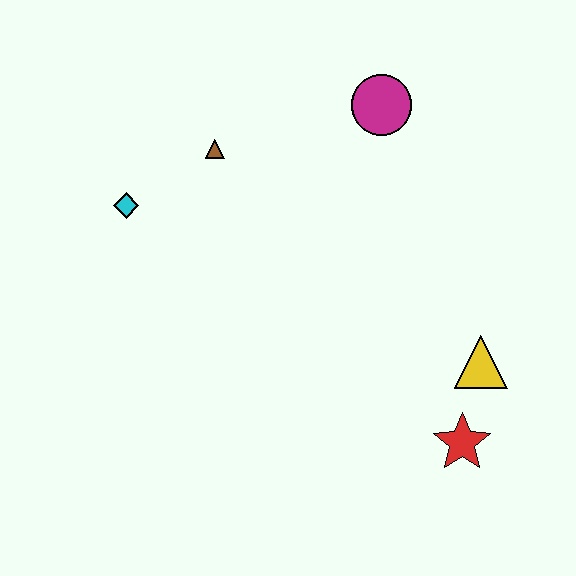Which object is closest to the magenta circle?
The brown triangle is closest to the magenta circle.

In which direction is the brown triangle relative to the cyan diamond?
The brown triangle is to the right of the cyan diamond.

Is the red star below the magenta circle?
Yes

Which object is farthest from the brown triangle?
The red star is farthest from the brown triangle.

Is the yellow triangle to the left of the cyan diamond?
No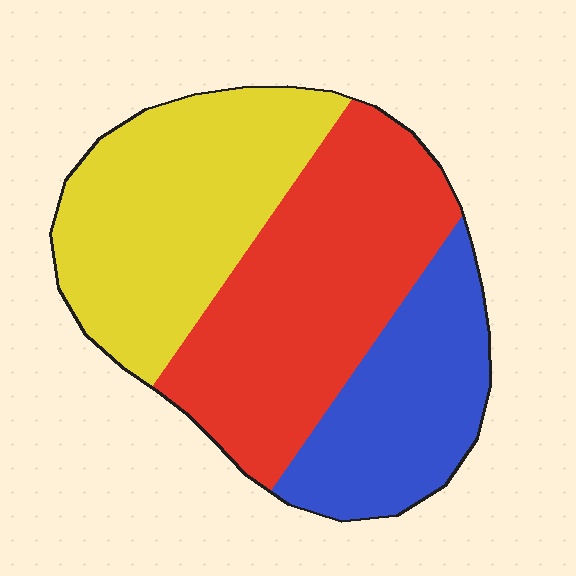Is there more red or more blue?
Red.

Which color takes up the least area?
Blue, at roughly 25%.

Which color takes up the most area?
Red, at roughly 40%.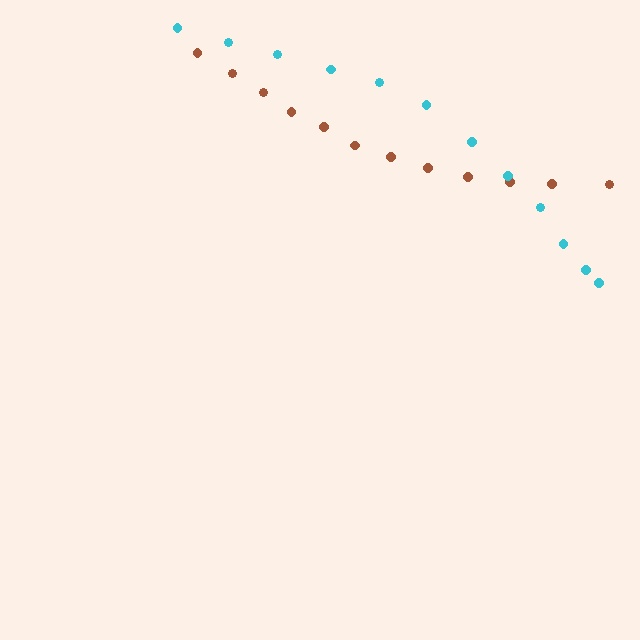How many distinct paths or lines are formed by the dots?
There are 2 distinct paths.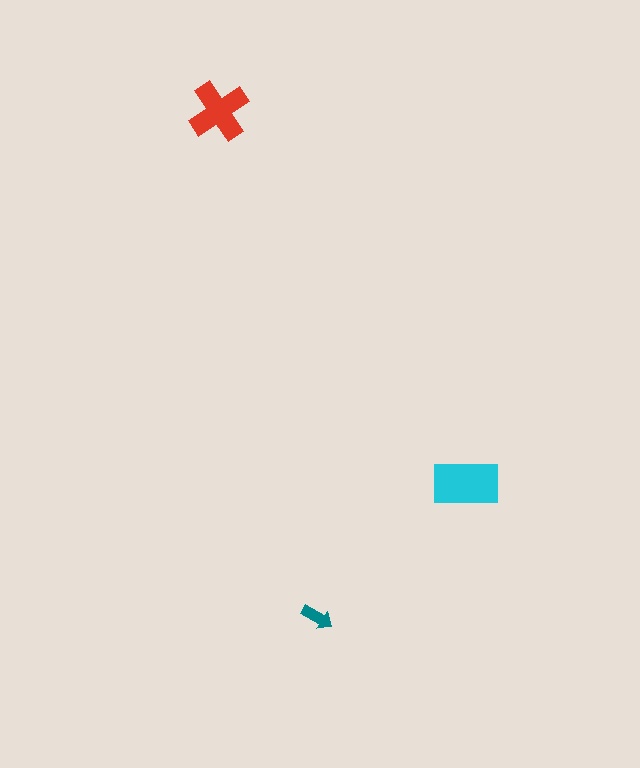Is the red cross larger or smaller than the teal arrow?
Larger.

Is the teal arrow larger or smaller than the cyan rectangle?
Smaller.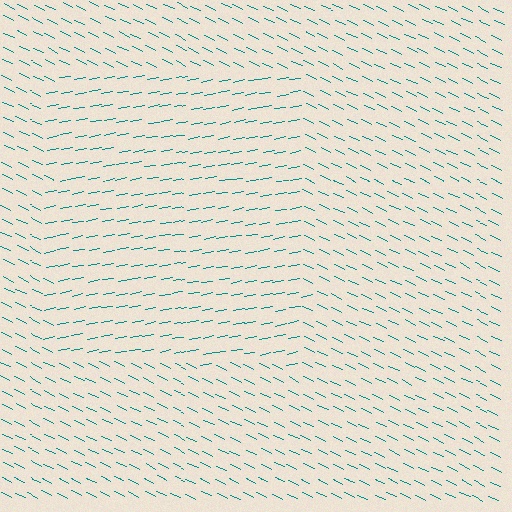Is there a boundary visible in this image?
Yes, there is a texture boundary formed by a change in line orientation.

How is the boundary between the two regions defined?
The boundary is defined purely by a change in line orientation (approximately 36 degrees difference). All lines are the same color and thickness.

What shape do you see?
I see a rectangle.